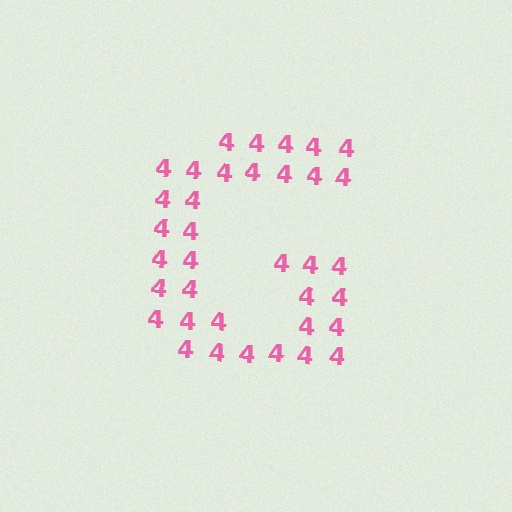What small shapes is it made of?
It is made of small digit 4's.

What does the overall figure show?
The overall figure shows the letter G.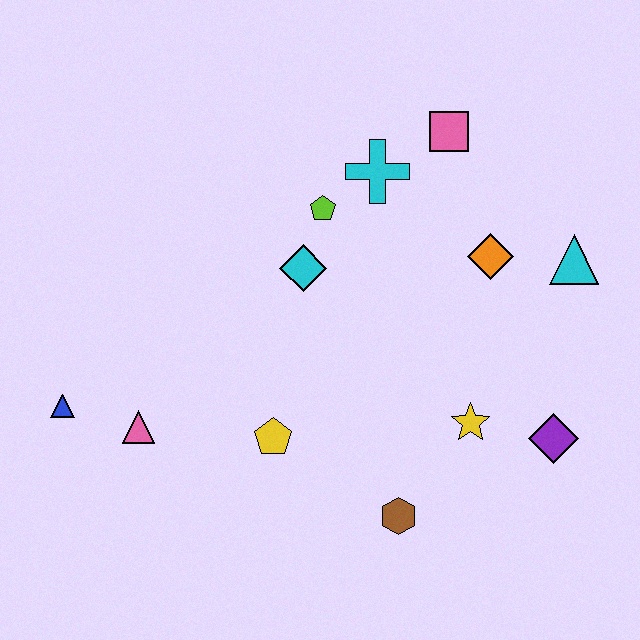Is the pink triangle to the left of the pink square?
Yes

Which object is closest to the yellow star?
The purple diamond is closest to the yellow star.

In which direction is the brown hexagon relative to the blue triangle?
The brown hexagon is to the right of the blue triangle.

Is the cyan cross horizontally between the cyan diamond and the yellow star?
Yes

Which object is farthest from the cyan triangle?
The blue triangle is farthest from the cyan triangle.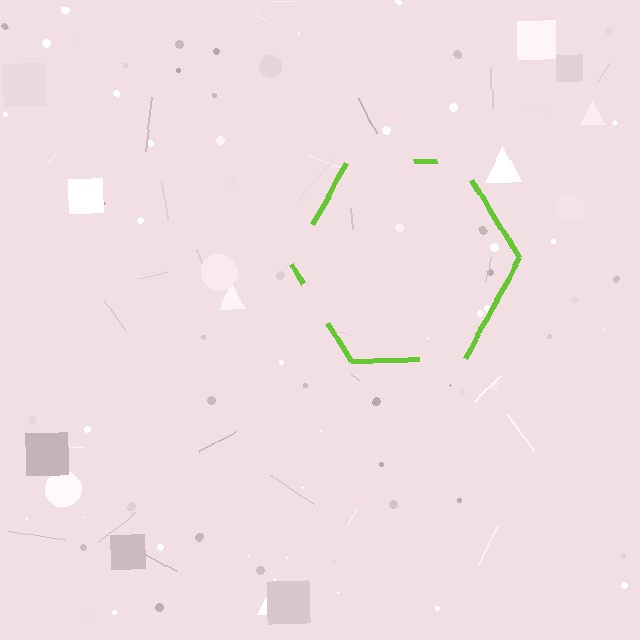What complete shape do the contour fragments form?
The contour fragments form a hexagon.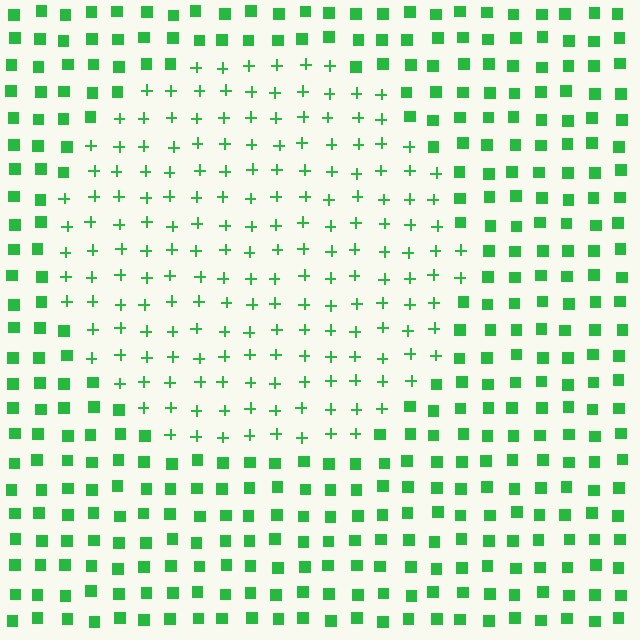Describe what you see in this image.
The image is filled with small green elements arranged in a uniform grid. A circle-shaped region contains plus signs, while the surrounding area contains squares. The boundary is defined purely by the change in element shape.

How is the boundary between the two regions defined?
The boundary is defined by a change in element shape: plus signs inside vs. squares outside. All elements share the same color and spacing.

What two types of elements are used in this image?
The image uses plus signs inside the circle region and squares outside it.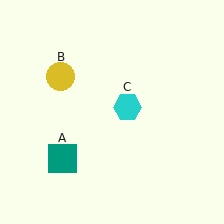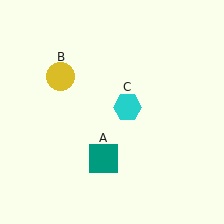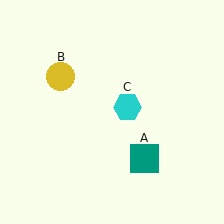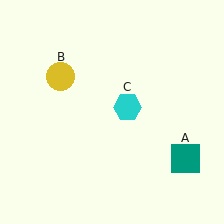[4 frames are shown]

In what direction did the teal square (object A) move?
The teal square (object A) moved right.